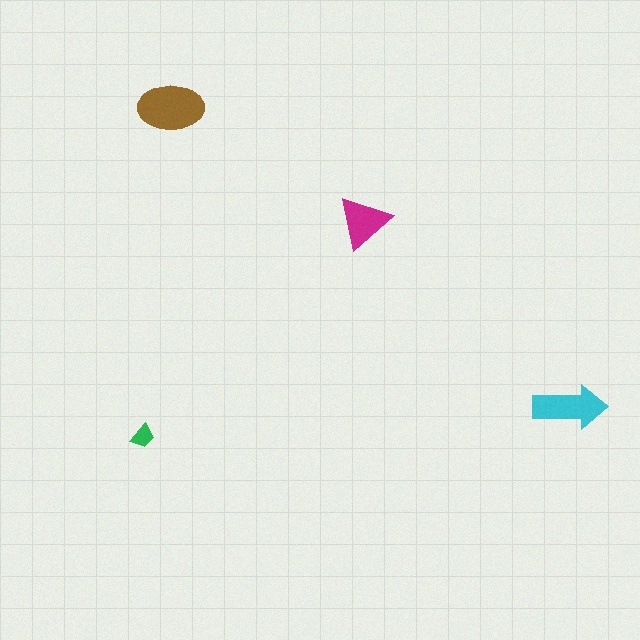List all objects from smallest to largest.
The green trapezoid, the magenta triangle, the cyan arrow, the brown ellipse.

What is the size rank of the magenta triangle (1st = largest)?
3rd.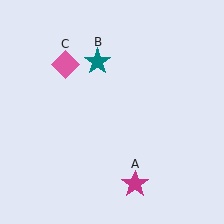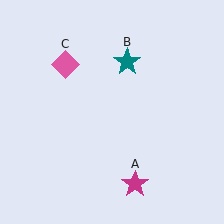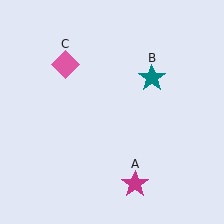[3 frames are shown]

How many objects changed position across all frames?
1 object changed position: teal star (object B).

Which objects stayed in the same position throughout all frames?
Magenta star (object A) and pink diamond (object C) remained stationary.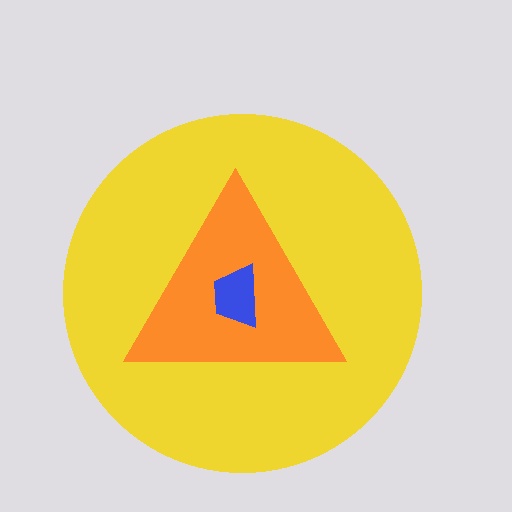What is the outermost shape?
The yellow circle.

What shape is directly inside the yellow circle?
The orange triangle.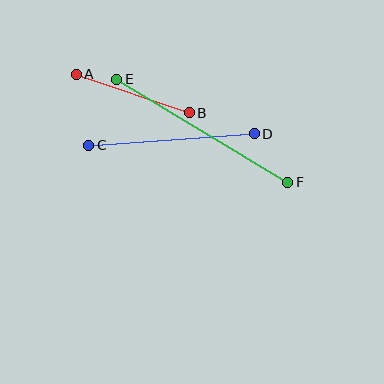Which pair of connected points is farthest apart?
Points E and F are farthest apart.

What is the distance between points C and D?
The distance is approximately 166 pixels.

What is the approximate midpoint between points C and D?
The midpoint is at approximately (171, 139) pixels.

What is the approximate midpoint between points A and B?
The midpoint is at approximately (133, 94) pixels.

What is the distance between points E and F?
The distance is approximately 200 pixels.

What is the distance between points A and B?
The distance is approximately 119 pixels.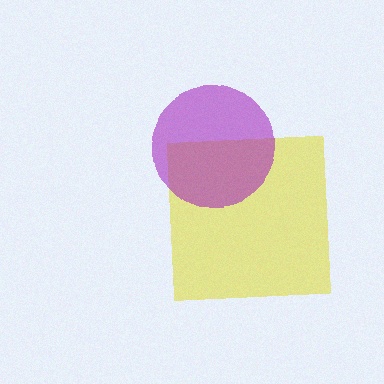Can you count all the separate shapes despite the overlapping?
Yes, there are 2 separate shapes.